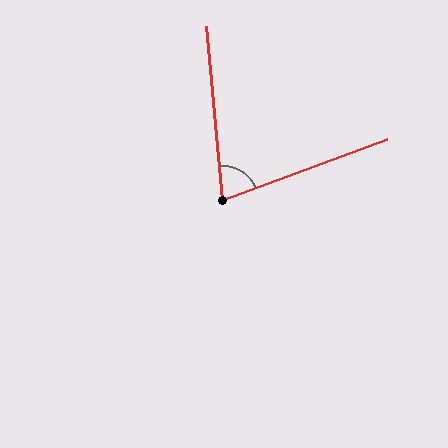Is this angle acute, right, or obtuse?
It is acute.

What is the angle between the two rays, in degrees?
Approximately 75 degrees.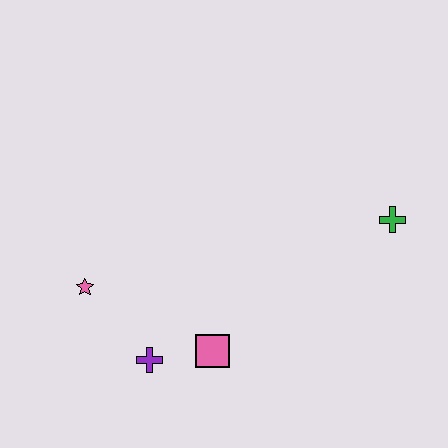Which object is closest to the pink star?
The purple cross is closest to the pink star.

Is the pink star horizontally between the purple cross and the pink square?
No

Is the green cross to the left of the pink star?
No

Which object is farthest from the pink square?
The green cross is farthest from the pink square.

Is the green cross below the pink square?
No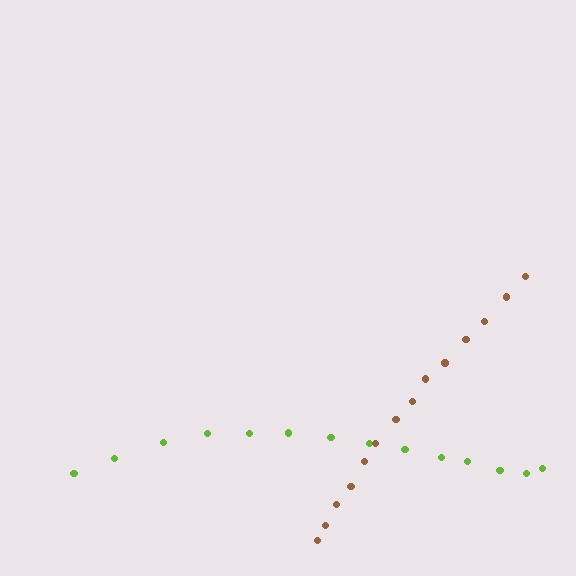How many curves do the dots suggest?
There are 2 distinct paths.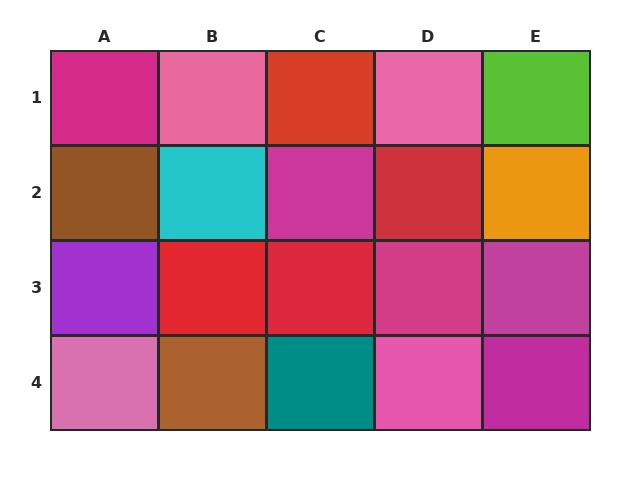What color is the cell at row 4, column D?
Pink.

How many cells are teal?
1 cell is teal.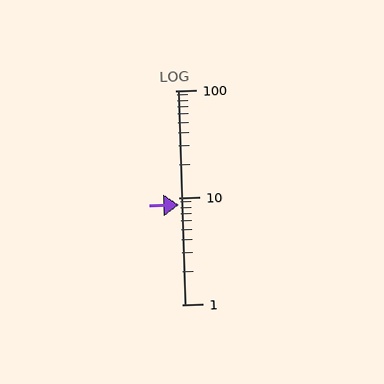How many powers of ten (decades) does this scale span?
The scale spans 2 decades, from 1 to 100.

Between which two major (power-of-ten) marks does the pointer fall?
The pointer is between 1 and 10.